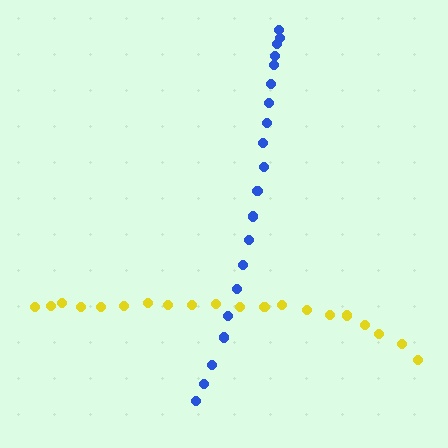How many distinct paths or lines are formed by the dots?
There are 2 distinct paths.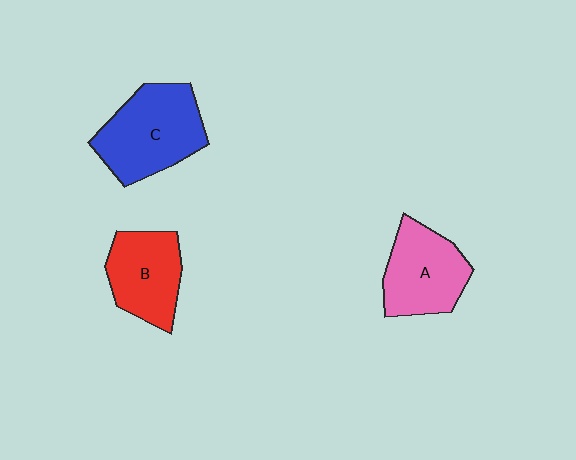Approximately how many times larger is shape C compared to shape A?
Approximately 1.2 times.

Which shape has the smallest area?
Shape B (red).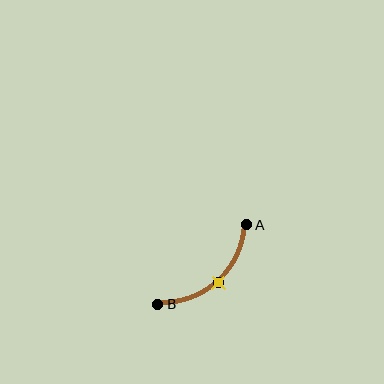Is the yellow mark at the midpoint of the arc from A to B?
Yes. The yellow mark lies on the arc at equal arc-length from both A and B — it is the arc midpoint.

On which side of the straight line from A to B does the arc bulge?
The arc bulges below and to the right of the straight line connecting A and B.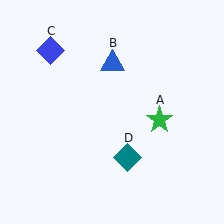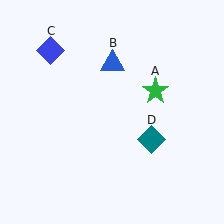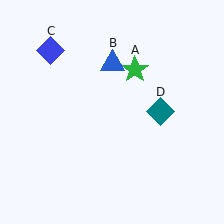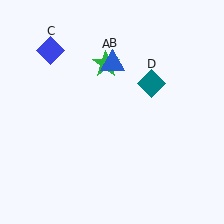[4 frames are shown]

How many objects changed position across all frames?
2 objects changed position: green star (object A), teal diamond (object D).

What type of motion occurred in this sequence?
The green star (object A), teal diamond (object D) rotated counterclockwise around the center of the scene.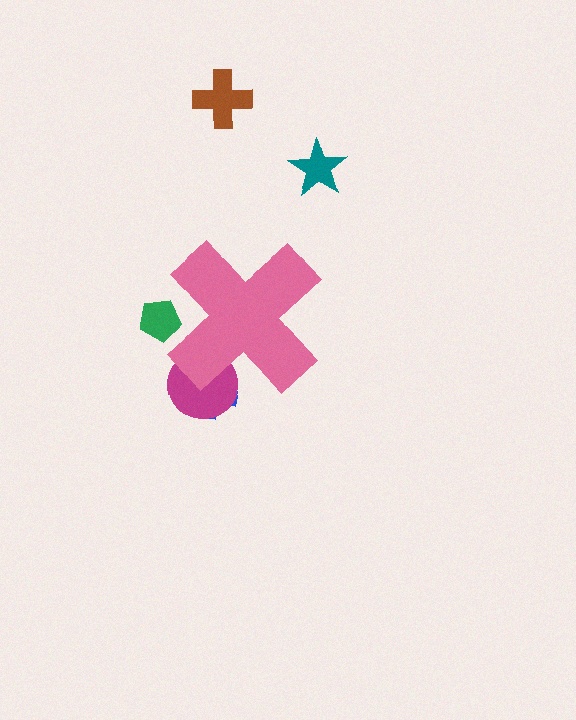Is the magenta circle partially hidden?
Yes, the magenta circle is partially hidden behind the pink cross.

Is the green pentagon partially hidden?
Yes, the green pentagon is partially hidden behind the pink cross.